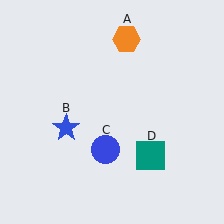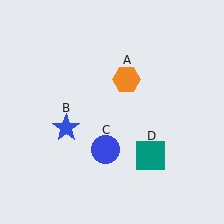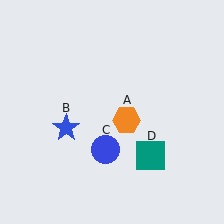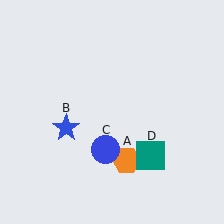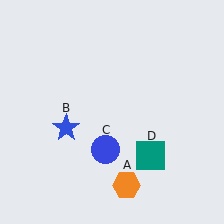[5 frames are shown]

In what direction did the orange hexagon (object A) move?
The orange hexagon (object A) moved down.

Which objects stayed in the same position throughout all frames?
Blue star (object B) and blue circle (object C) and teal square (object D) remained stationary.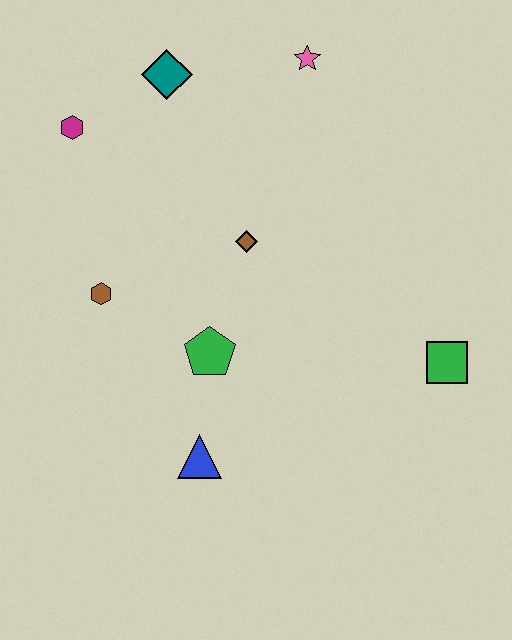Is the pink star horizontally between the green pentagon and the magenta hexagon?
No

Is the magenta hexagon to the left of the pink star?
Yes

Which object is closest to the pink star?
The teal diamond is closest to the pink star.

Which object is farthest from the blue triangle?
The pink star is farthest from the blue triangle.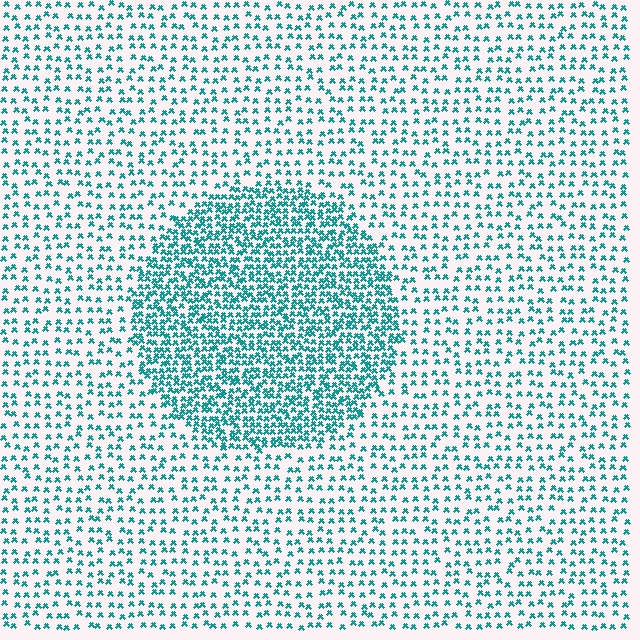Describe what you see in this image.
The image contains small teal elements arranged at two different densities. A circle-shaped region is visible where the elements are more densely packed than the surrounding area.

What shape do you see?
I see a circle.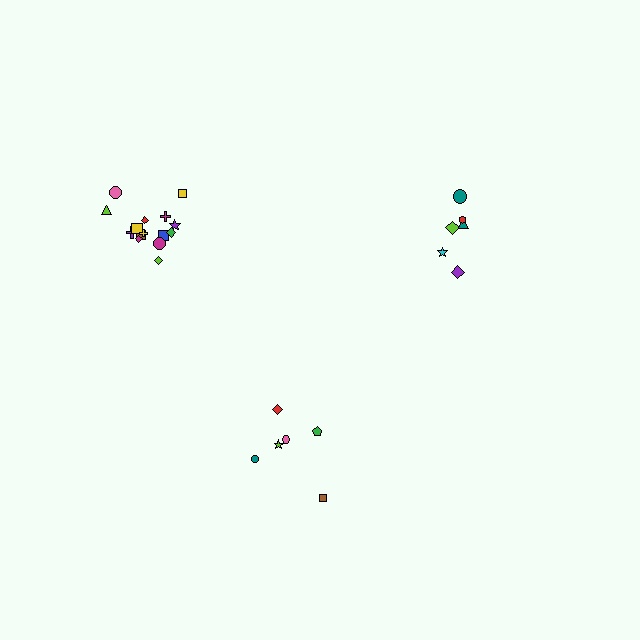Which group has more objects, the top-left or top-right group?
The top-left group.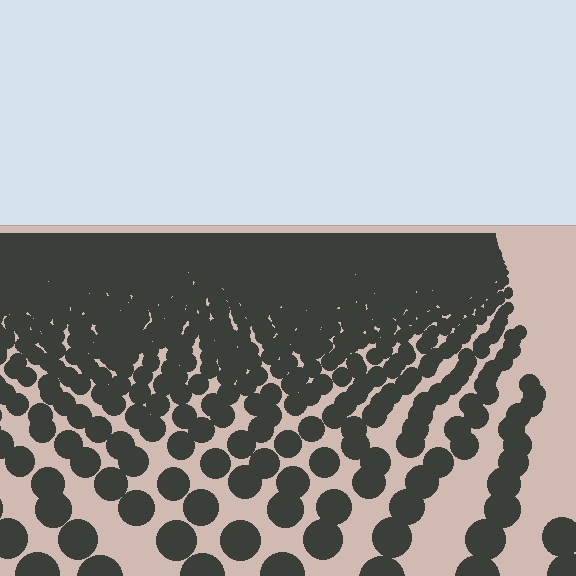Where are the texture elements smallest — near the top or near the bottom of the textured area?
Near the top.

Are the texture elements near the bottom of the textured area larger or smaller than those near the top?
Larger. Near the bottom, elements are closer to the viewer and appear at a bigger on-screen size.